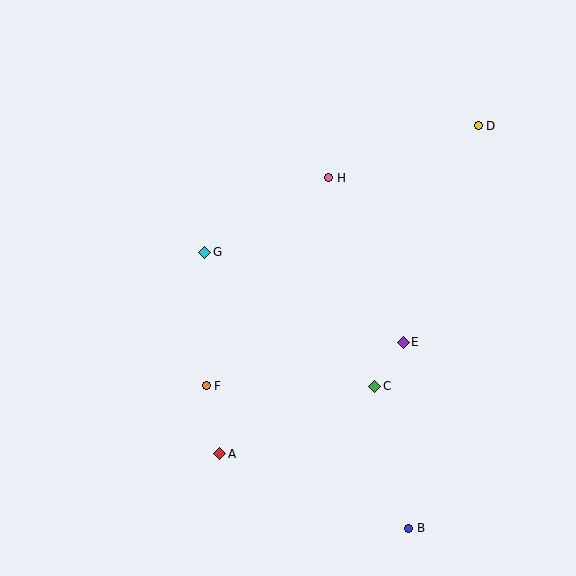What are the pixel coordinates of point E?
Point E is at (403, 342).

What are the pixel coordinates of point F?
Point F is at (206, 386).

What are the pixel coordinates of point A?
Point A is at (220, 454).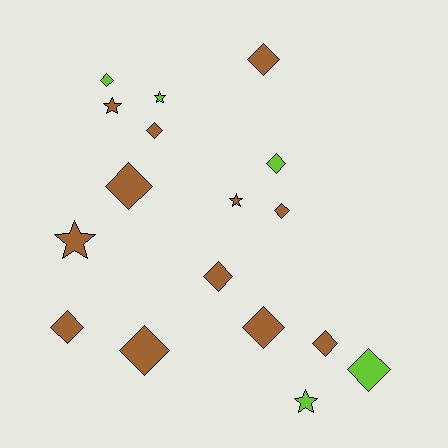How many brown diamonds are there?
There are 9 brown diamonds.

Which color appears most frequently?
Brown, with 12 objects.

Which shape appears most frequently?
Diamond, with 12 objects.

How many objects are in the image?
There are 17 objects.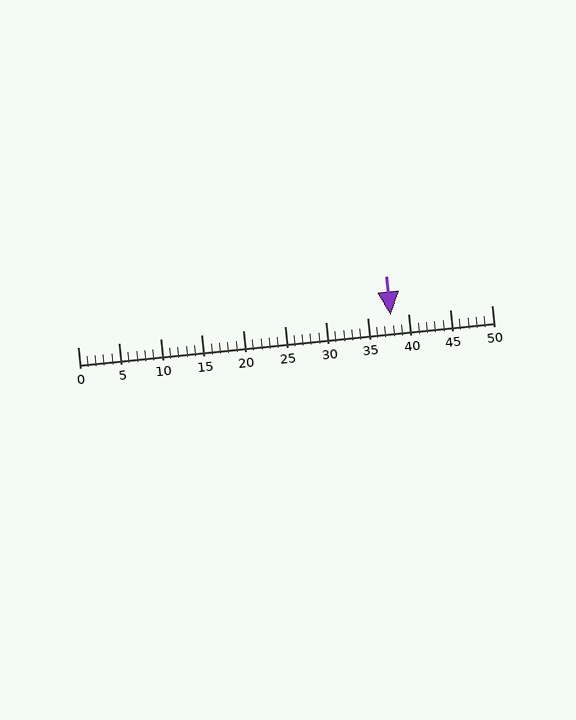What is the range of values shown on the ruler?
The ruler shows values from 0 to 50.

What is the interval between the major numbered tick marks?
The major tick marks are spaced 5 units apart.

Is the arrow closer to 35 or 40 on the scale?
The arrow is closer to 40.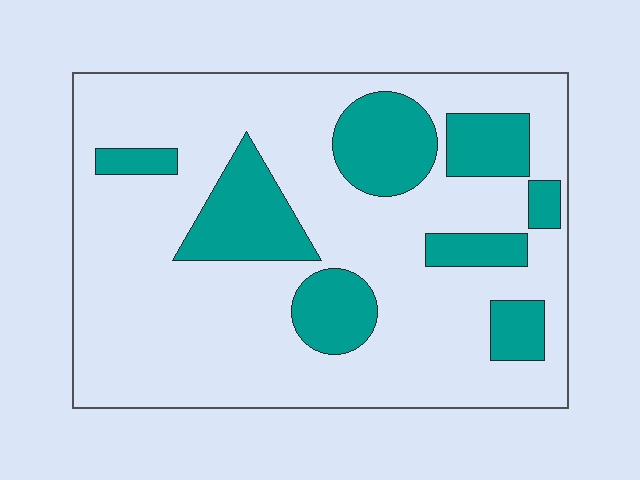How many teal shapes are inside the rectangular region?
8.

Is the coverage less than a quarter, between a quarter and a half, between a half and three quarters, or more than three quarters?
Less than a quarter.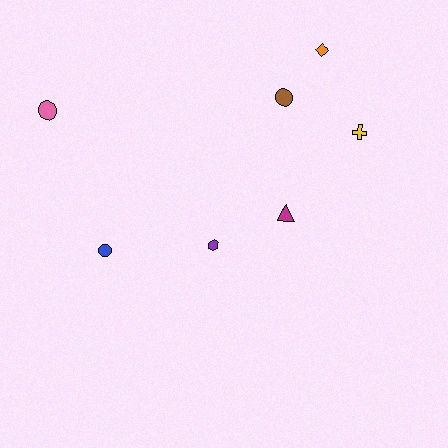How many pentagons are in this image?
There are no pentagons.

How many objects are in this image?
There are 7 objects.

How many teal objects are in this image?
There are no teal objects.